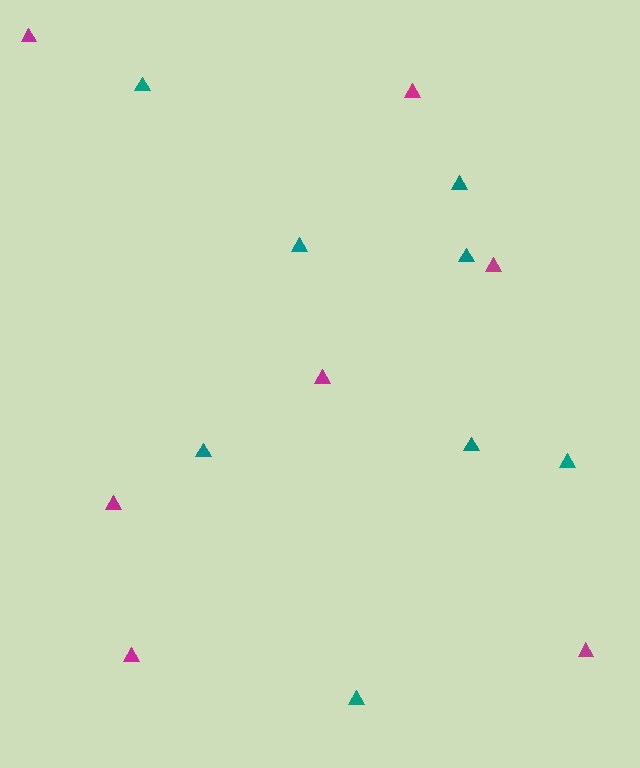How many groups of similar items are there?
There are 2 groups: one group of magenta triangles (7) and one group of teal triangles (8).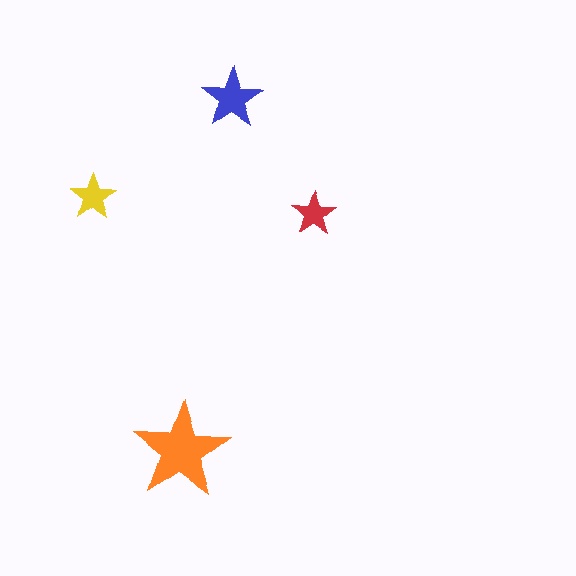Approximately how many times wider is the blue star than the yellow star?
About 1.5 times wider.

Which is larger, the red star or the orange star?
The orange one.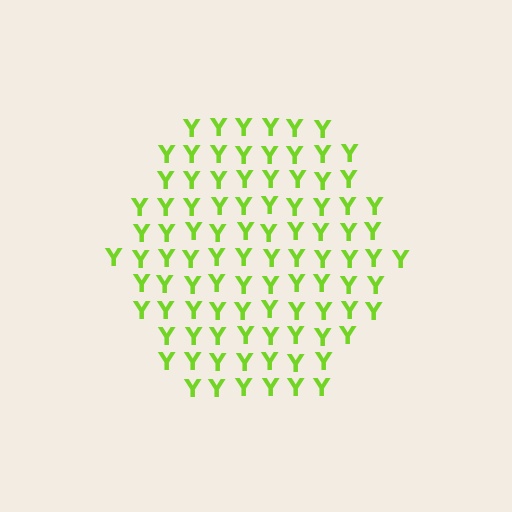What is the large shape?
The large shape is a hexagon.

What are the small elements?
The small elements are letter Y's.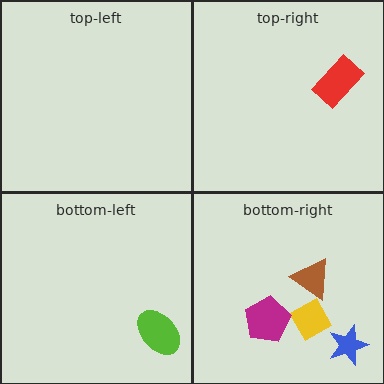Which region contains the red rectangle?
The top-right region.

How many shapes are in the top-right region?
1.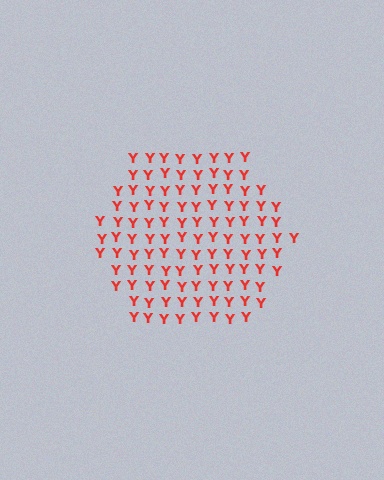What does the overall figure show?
The overall figure shows a hexagon.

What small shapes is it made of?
It is made of small letter Y's.